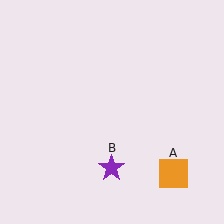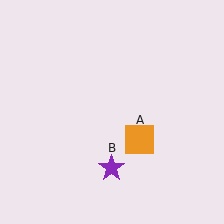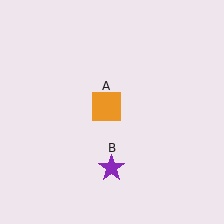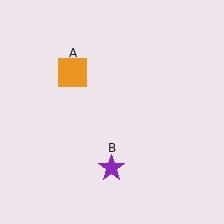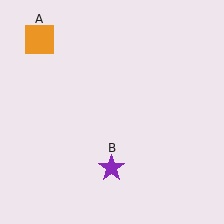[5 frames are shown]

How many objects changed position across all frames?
1 object changed position: orange square (object A).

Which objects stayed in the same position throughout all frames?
Purple star (object B) remained stationary.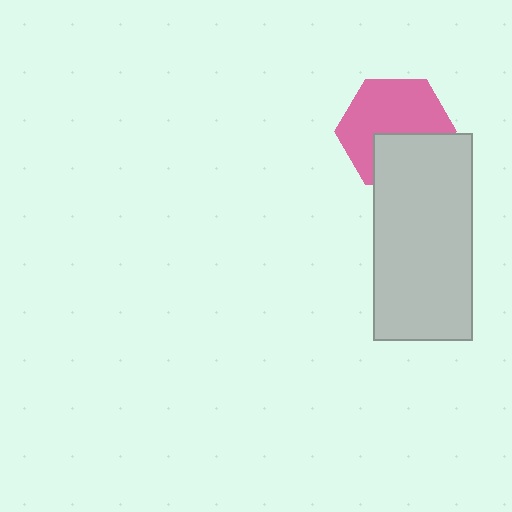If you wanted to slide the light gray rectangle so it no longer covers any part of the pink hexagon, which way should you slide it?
Slide it down — that is the most direct way to separate the two shapes.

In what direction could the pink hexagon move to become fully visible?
The pink hexagon could move up. That would shift it out from behind the light gray rectangle entirely.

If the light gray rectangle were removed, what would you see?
You would see the complete pink hexagon.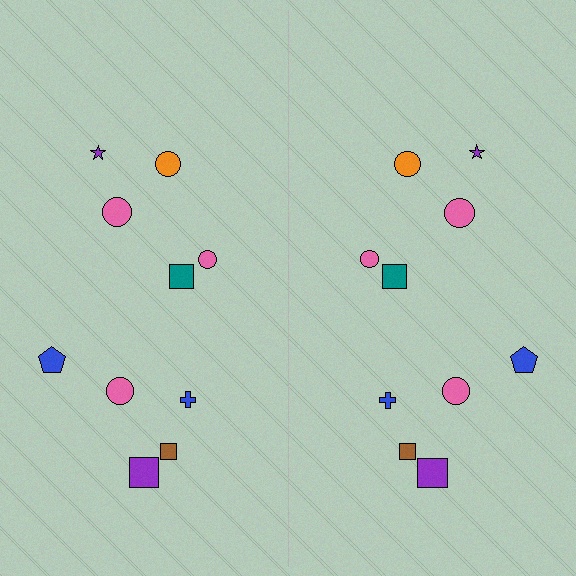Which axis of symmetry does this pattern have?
The pattern has a vertical axis of symmetry running through the center of the image.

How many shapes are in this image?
There are 20 shapes in this image.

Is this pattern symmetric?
Yes, this pattern has bilateral (reflection) symmetry.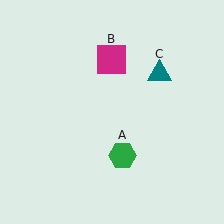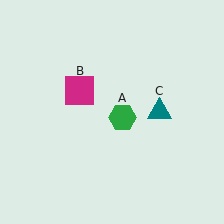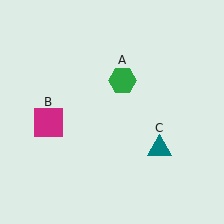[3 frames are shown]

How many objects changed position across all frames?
3 objects changed position: green hexagon (object A), magenta square (object B), teal triangle (object C).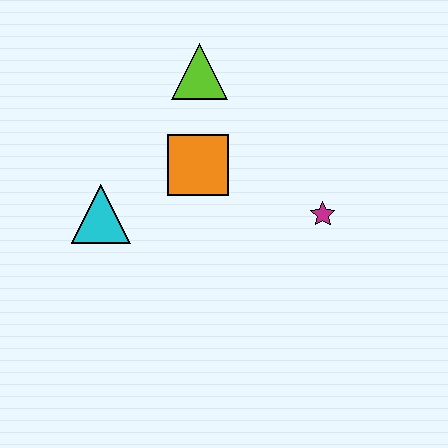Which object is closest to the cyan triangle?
The orange square is closest to the cyan triangle.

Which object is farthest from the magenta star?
The cyan triangle is farthest from the magenta star.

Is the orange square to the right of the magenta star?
No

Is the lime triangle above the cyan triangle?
Yes